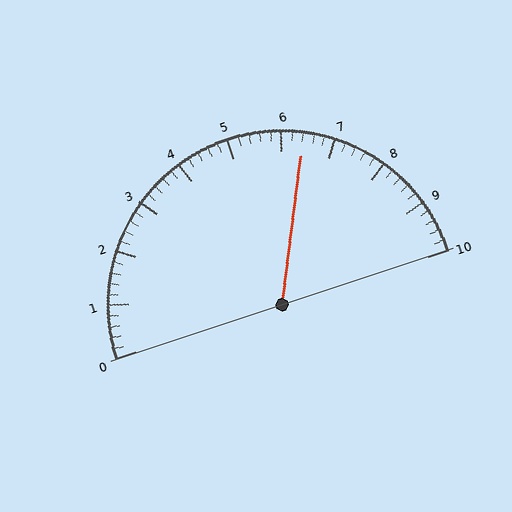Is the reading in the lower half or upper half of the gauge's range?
The reading is in the upper half of the range (0 to 10).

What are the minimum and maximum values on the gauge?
The gauge ranges from 0 to 10.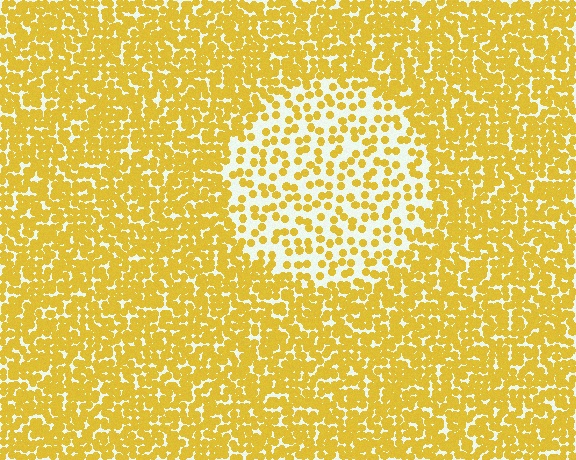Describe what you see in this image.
The image contains small yellow elements arranged at two different densities. A circle-shaped region is visible where the elements are less densely packed than the surrounding area.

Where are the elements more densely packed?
The elements are more densely packed outside the circle boundary.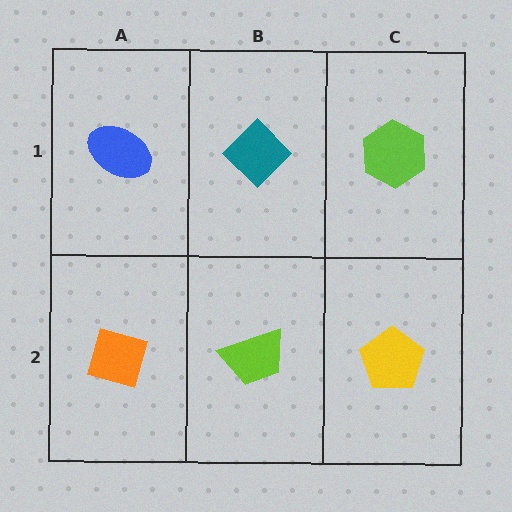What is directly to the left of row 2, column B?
An orange diamond.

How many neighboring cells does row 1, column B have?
3.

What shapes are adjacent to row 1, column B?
A lime trapezoid (row 2, column B), a blue ellipse (row 1, column A), a lime hexagon (row 1, column C).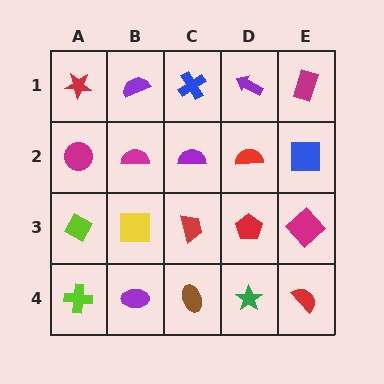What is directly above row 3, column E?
A blue square.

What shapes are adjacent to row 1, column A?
A magenta circle (row 2, column A), a purple semicircle (row 1, column B).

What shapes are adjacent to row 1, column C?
A purple semicircle (row 2, column C), a purple semicircle (row 1, column B), a purple arrow (row 1, column D).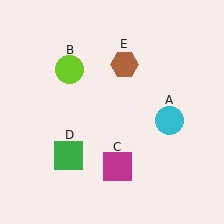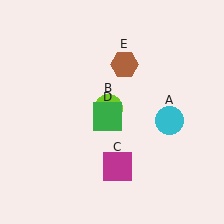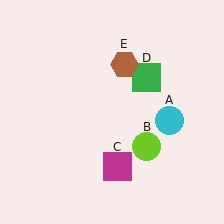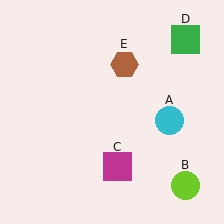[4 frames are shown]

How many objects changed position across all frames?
2 objects changed position: lime circle (object B), green square (object D).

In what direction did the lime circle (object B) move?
The lime circle (object B) moved down and to the right.